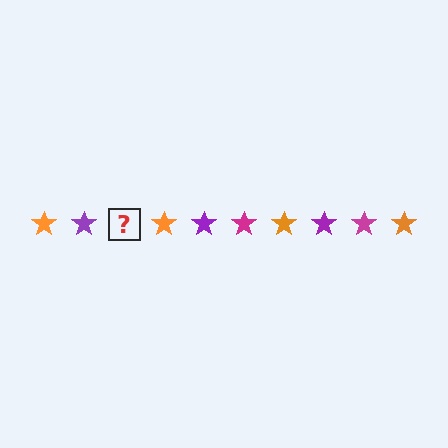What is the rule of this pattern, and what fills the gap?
The rule is that the pattern cycles through orange, purple, magenta stars. The gap should be filled with a magenta star.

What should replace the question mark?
The question mark should be replaced with a magenta star.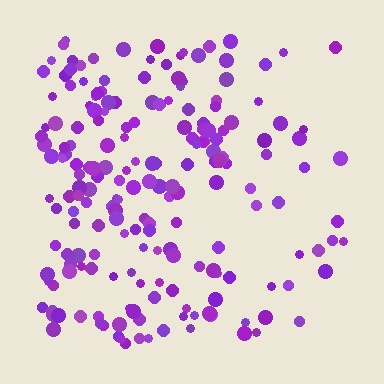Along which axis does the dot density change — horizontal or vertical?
Horizontal.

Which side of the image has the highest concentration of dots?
The left.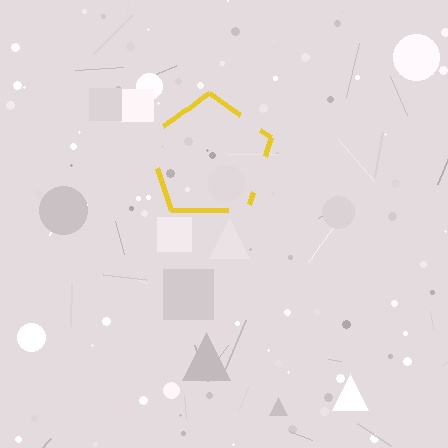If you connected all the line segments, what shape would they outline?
They would outline a pentagon.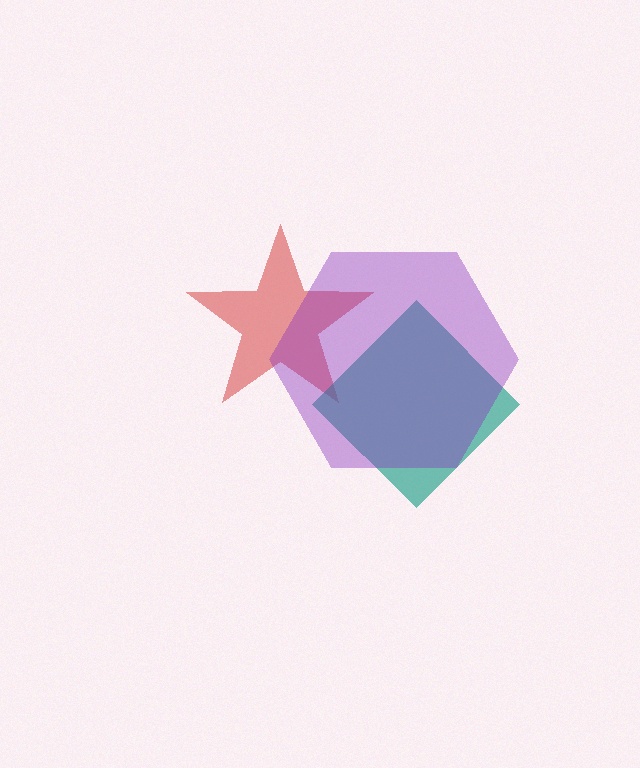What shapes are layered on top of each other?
The layered shapes are: a red star, a teal diamond, a purple hexagon.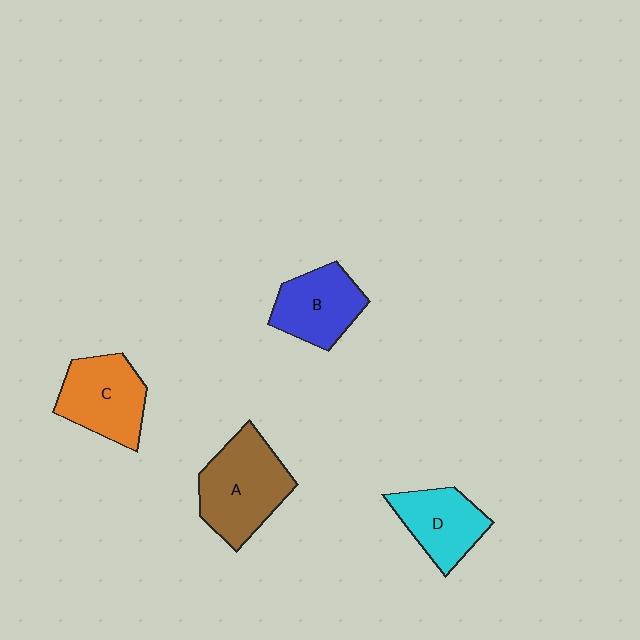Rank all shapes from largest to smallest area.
From largest to smallest: A (brown), C (orange), B (blue), D (cyan).